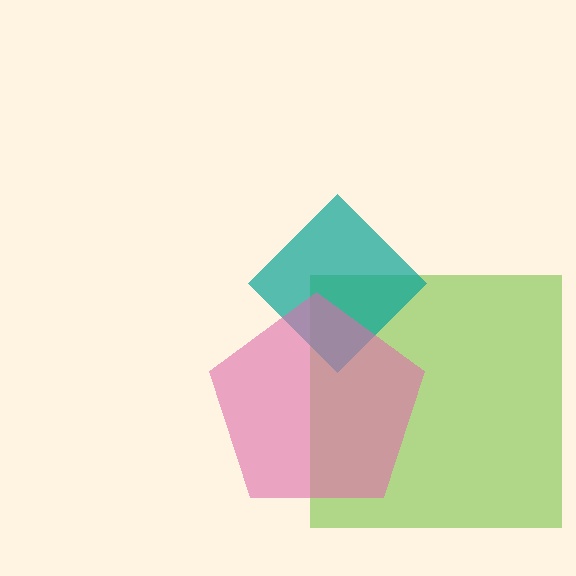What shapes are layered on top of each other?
The layered shapes are: a lime square, a teal diamond, a pink pentagon.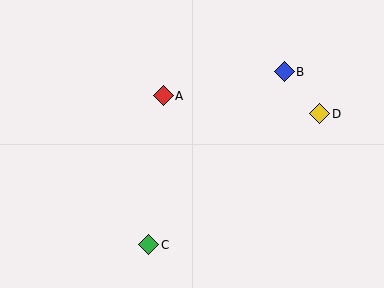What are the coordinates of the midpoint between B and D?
The midpoint between B and D is at (302, 93).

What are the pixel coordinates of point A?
Point A is at (163, 96).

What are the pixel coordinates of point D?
Point D is at (320, 114).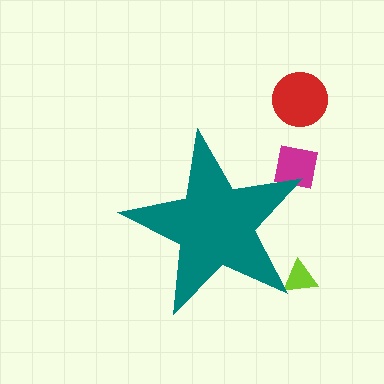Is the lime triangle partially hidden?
Yes, the lime triangle is partially hidden behind the teal star.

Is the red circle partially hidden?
No, the red circle is fully visible.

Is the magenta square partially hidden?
Yes, the magenta square is partially hidden behind the teal star.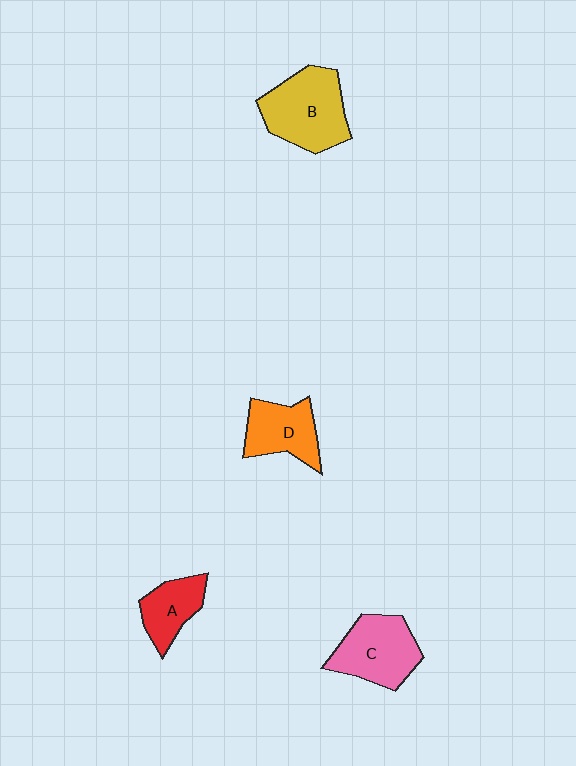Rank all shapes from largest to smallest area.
From largest to smallest: B (yellow), C (pink), D (orange), A (red).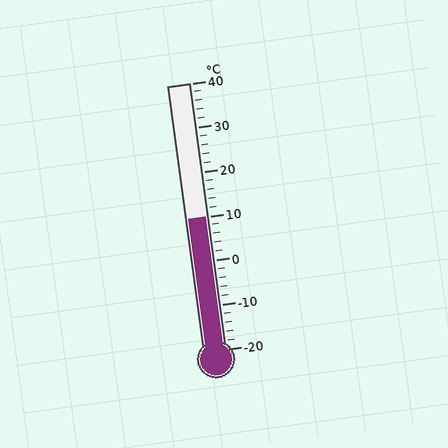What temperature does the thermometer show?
The thermometer shows approximately 10°C.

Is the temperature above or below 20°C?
The temperature is below 20°C.